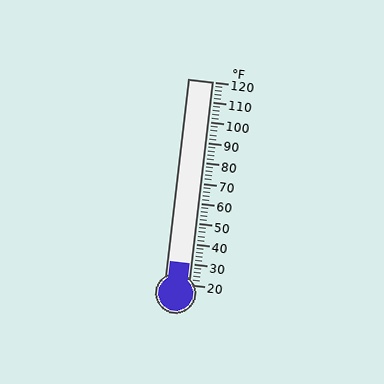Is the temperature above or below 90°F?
The temperature is below 90°F.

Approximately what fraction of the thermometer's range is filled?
The thermometer is filled to approximately 10% of its range.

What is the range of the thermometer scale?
The thermometer scale ranges from 20°F to 120°F.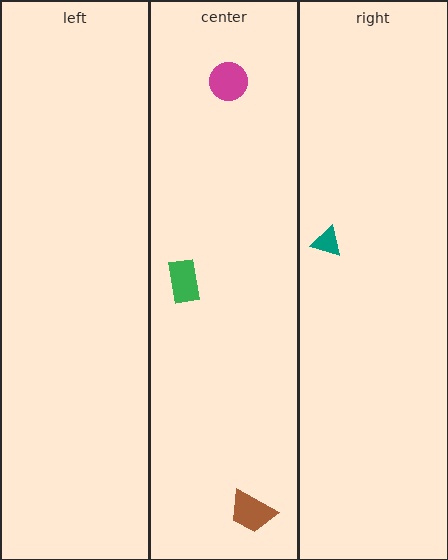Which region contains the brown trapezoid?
The center region.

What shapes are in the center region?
The brown trapezoid, the green rectangle, the magenta circle.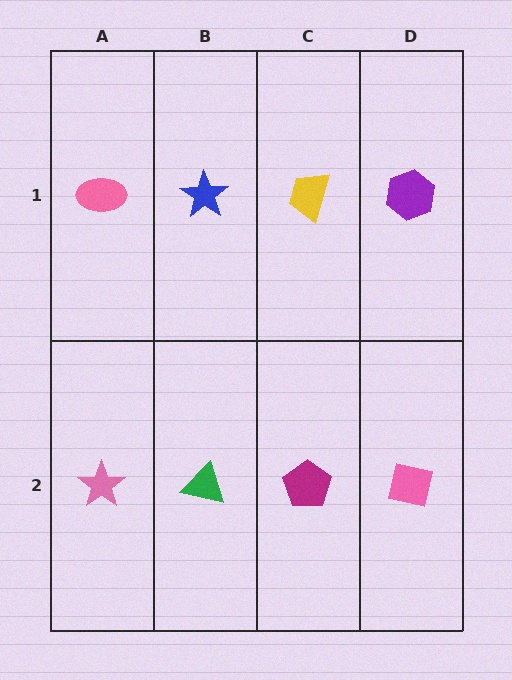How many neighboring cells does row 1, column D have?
2.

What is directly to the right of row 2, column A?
A green triangle.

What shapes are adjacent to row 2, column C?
A yellow trapezoid (row 1, column C), a green triangle (row 2, column B), a pink square (row 2, column D).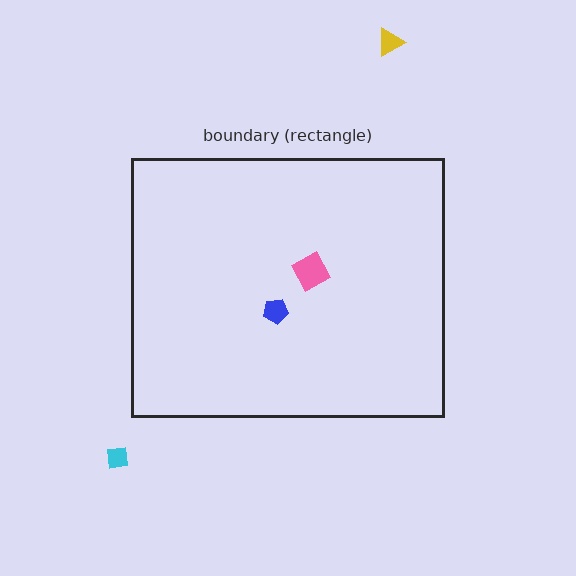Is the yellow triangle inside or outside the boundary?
Outside.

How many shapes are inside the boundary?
2 inside, 2 outside.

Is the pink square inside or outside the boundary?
Inside.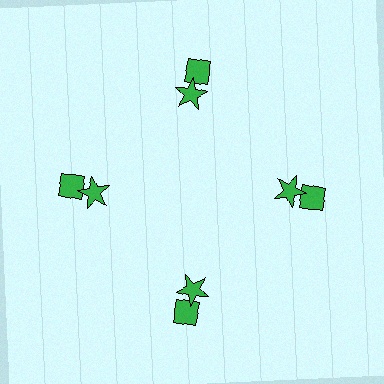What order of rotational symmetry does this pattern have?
This pattern has 4-fold rotational symmetry.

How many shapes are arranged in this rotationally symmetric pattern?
There are 8 shapes, arranged in 4 groups of 2.